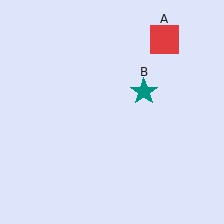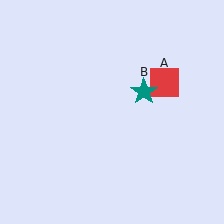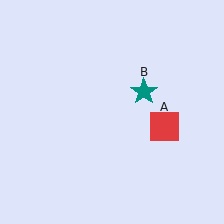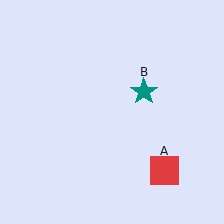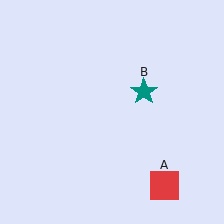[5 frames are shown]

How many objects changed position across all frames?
1 object changed position: red square (object A).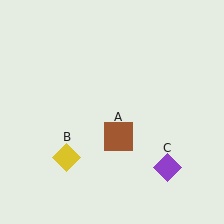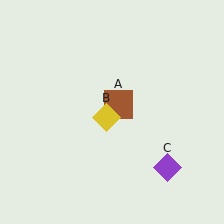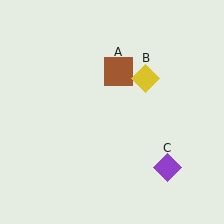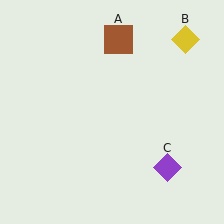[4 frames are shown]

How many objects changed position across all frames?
2 objects changed position: brown square (object A), yellow diamond (object B).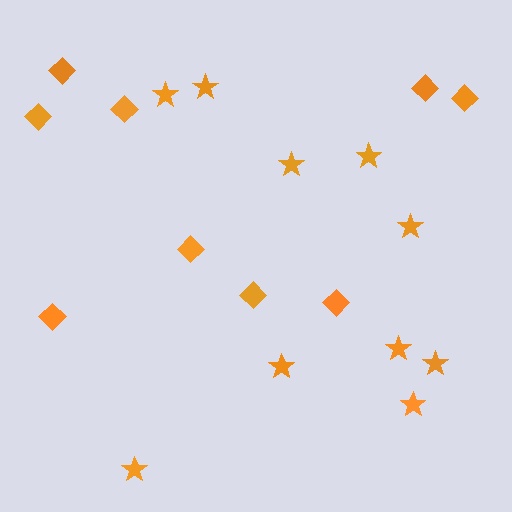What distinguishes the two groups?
There are 2 groups: one group of stars (10) and one group of diamonds (9).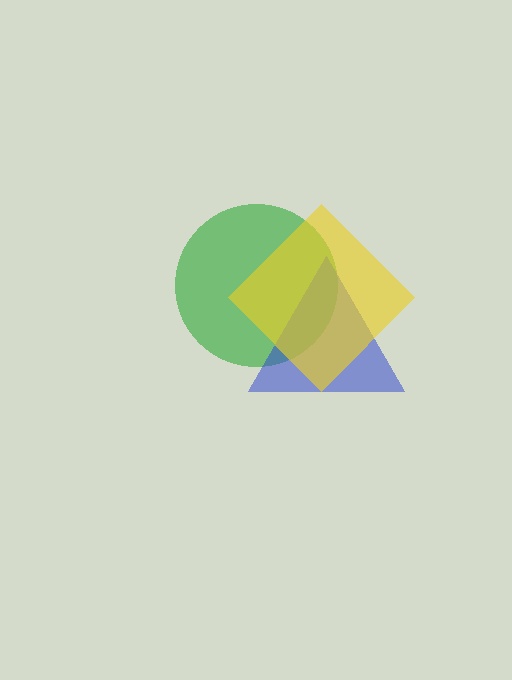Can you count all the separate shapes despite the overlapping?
Yes, there are 3 separate shapes.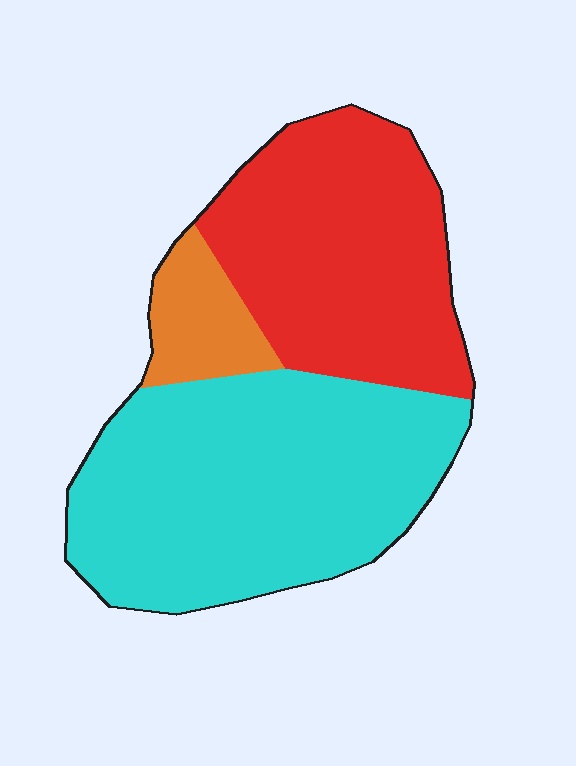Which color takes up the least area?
Orange, at roughly 10%.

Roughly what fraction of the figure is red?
Red covers 39% of the figure.